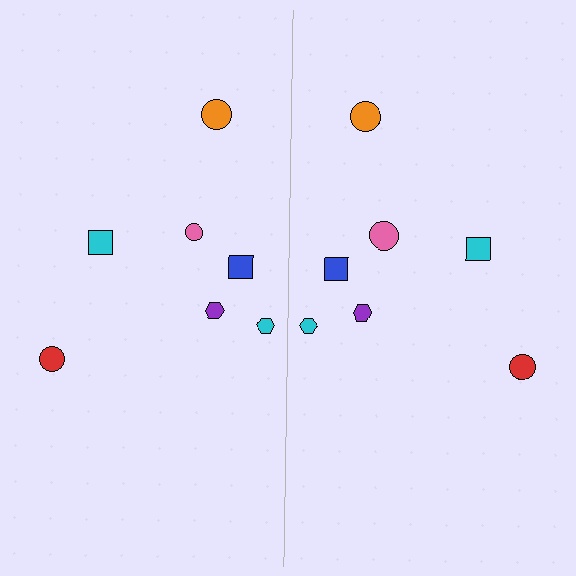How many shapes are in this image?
There are 14 shapes in this image.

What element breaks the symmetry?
The pink circle on the right side has a different size than its mirror counterpart.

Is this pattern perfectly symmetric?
No, the pattern is not perfectly symmetric. The pink circle on the right side has a different size than its mirror counterpart.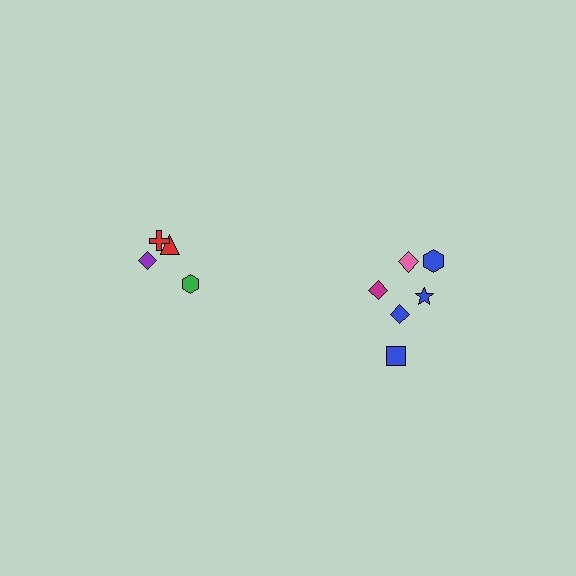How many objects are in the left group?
There are 4 objects.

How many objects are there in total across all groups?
There are 10 objects.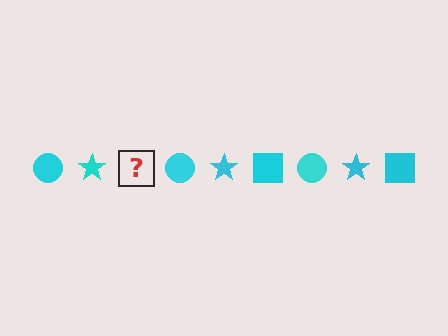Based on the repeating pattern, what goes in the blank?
The blank should be a cyan square.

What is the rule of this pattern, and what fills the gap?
The rule is that the pattern cycles through circle, star, square shapes in cyan. The gap should be filled with a cyan square.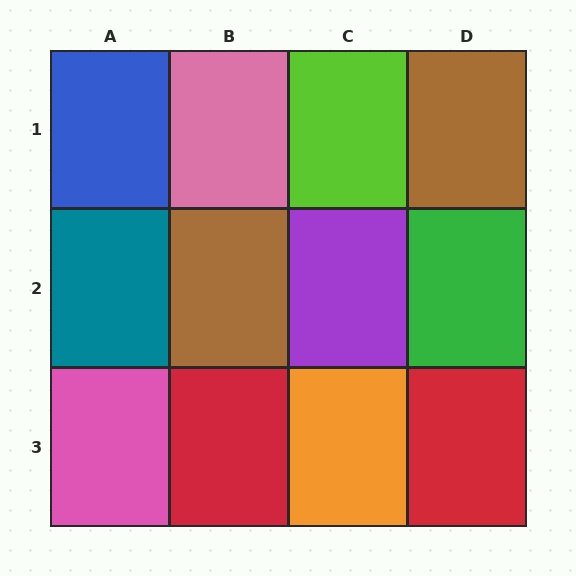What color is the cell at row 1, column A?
Blue.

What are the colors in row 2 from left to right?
Teal, brown, purple, green.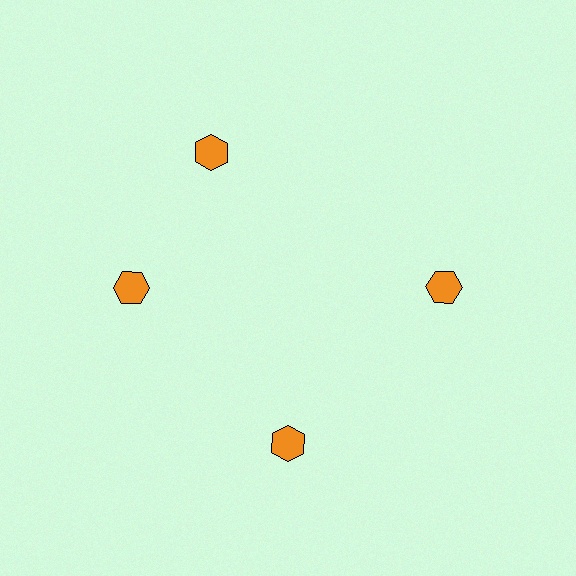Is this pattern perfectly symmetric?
No. The 4 orange hexagons are arranged in a ring, but one element near the 12 o'clock position is rotated out of alignment along the ring, breaking the 4-fold rotational symmetry.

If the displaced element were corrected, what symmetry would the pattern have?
It would have 4-fold rotational symmetry — the pattern would map onto itself every 90 degrees.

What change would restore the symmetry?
The symmetry would be restored by rotating it back into even spacing with its neighbors so that all 4 hexagons sit at equal angles and equal distance from the center.